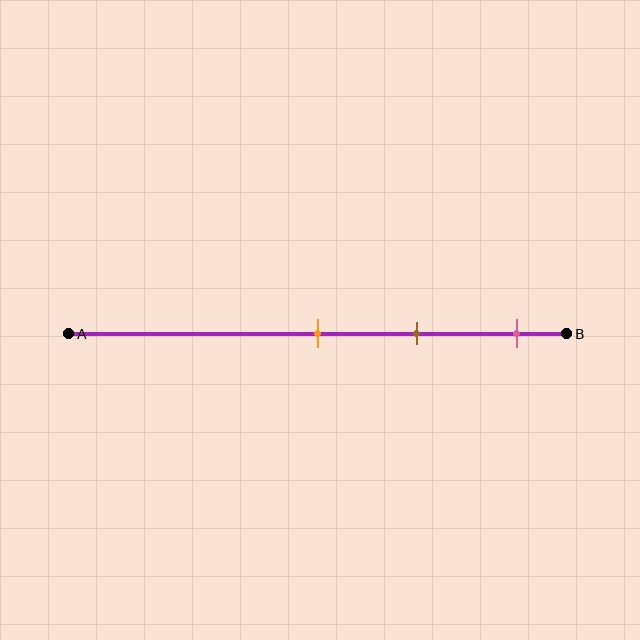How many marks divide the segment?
There are 3 marks dividing the segment.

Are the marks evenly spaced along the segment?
Yes, the marks are approximately evenly spaced.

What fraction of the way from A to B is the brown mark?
The brown mark is approximately 70% (0.7) of the way from A to B.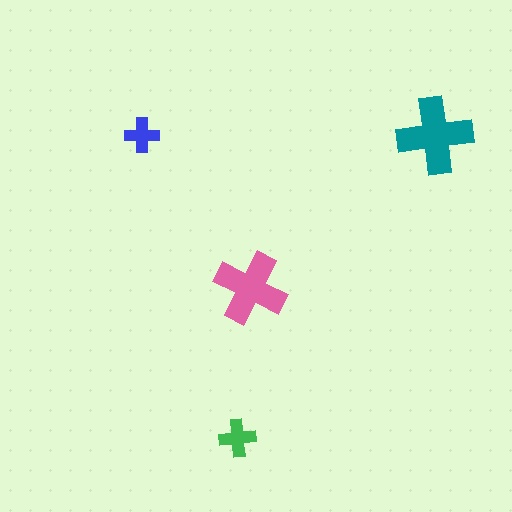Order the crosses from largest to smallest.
the teal one, the pink one, the green one, the blue one.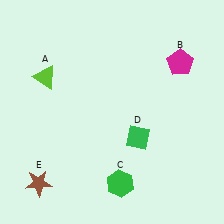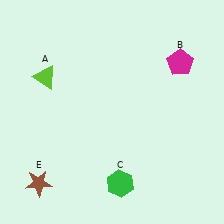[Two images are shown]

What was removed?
The green diamond (D) was removed in Image 2.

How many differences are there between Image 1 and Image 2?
There is 1 difference between the two images.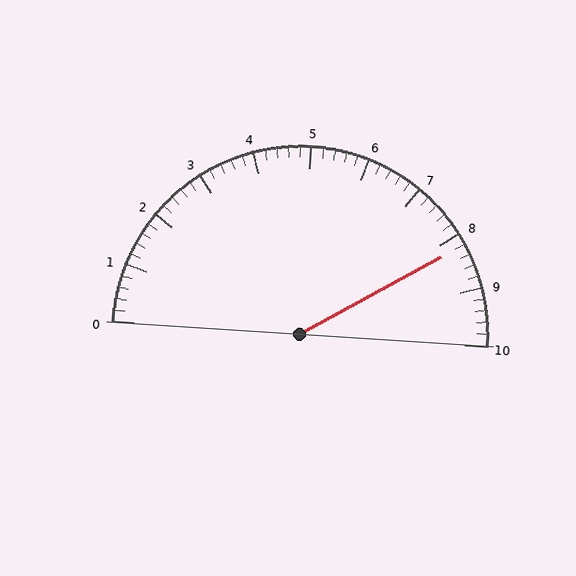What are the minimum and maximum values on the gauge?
The gauge ranges from 0 to 10.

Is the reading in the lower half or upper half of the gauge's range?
The reading is in the upper half of the range (0 to 10).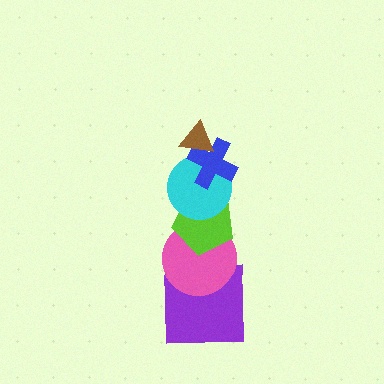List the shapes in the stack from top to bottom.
From top to bottom: the brown triangle, the blue cross, the cyan circle, the lime pentagon, the pink circle, the purple square.